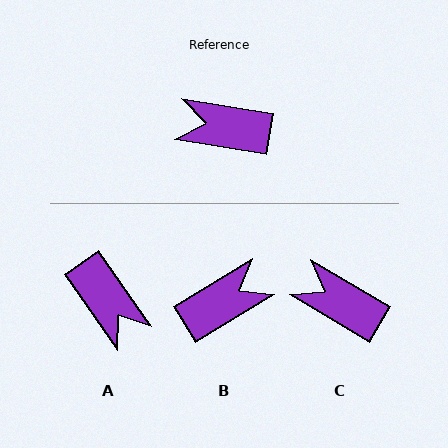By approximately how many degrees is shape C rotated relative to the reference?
Approximately 21 degrees clockwise.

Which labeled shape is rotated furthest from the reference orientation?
B, about 139 degrees away.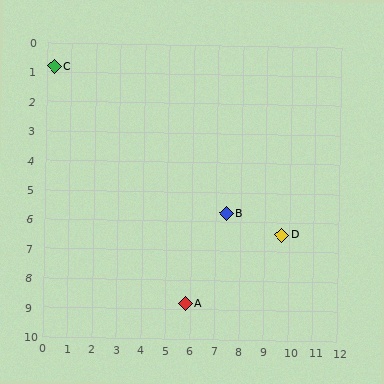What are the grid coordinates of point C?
Point C is at approximately (0.3, 0.8).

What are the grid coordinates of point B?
Point B is at approximately (7.4, 5.7).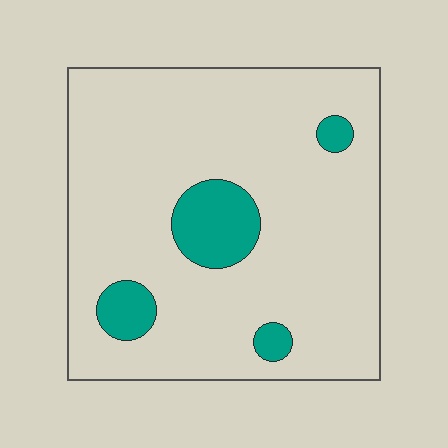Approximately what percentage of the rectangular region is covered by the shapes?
Approximately 10%.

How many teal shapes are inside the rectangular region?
4.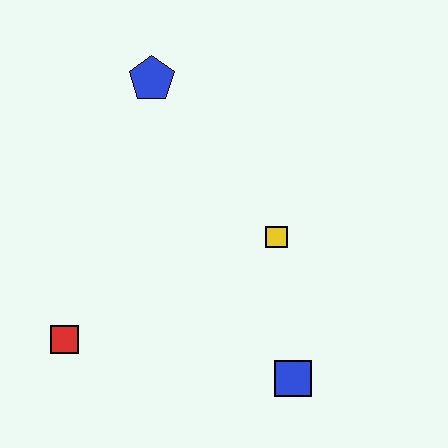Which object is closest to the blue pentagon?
The yellow square is closest to the blue pentagon.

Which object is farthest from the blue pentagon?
The blue square is farthest from the blue pentagon.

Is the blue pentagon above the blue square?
Yes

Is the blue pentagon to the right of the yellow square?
No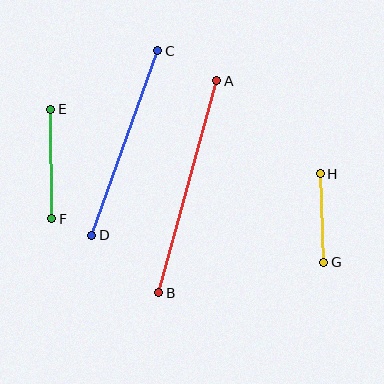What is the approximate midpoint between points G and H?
The midpoint is at approximately (322, 218) pixels.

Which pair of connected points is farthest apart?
Points A and B are farthest apart.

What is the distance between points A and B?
The distance is approximately 220 pixels.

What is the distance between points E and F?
The distance is approximately 110 pixels.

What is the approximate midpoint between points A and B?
The midpoint is at approximately (188, 187) pixels.